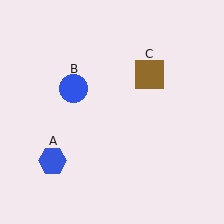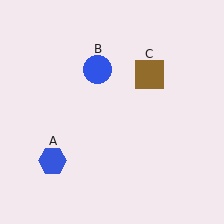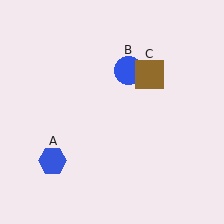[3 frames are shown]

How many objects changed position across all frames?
1 object changed position: blue circle (object B).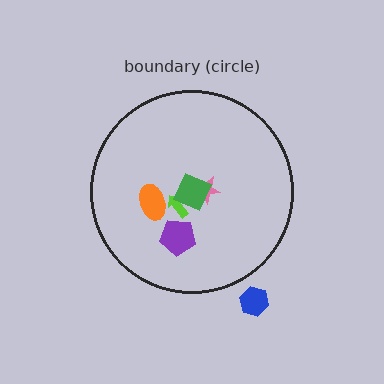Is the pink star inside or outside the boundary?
Inside.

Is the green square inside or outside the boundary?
Inside.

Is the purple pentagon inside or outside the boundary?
Inside.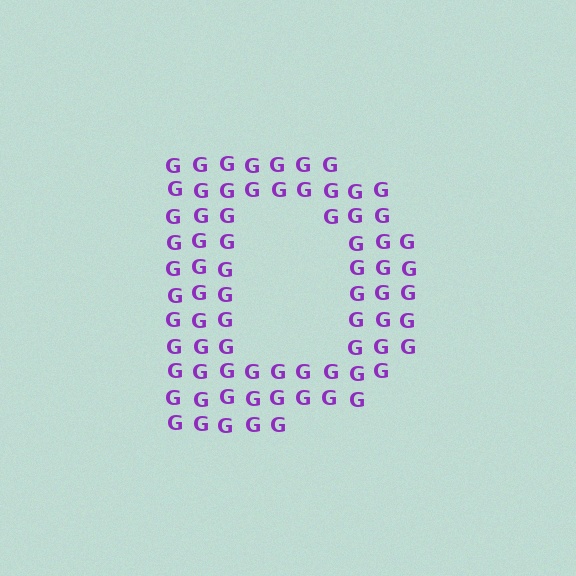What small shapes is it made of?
It is made of small letter G's.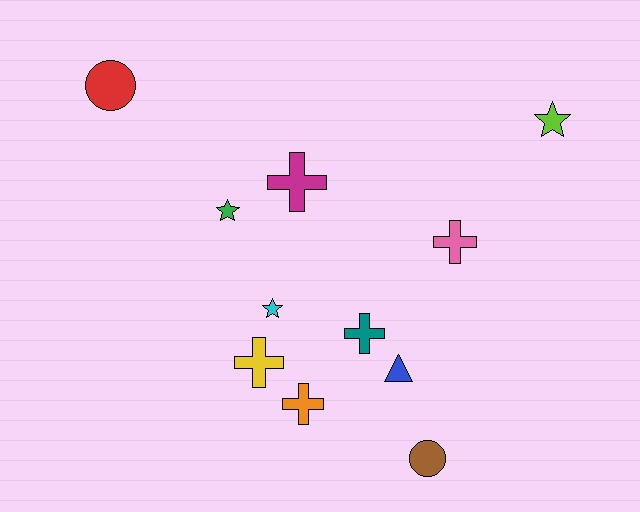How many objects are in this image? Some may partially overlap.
There are 11 objects.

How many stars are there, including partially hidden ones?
There are 3 stars.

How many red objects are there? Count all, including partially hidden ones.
There is 1 red object.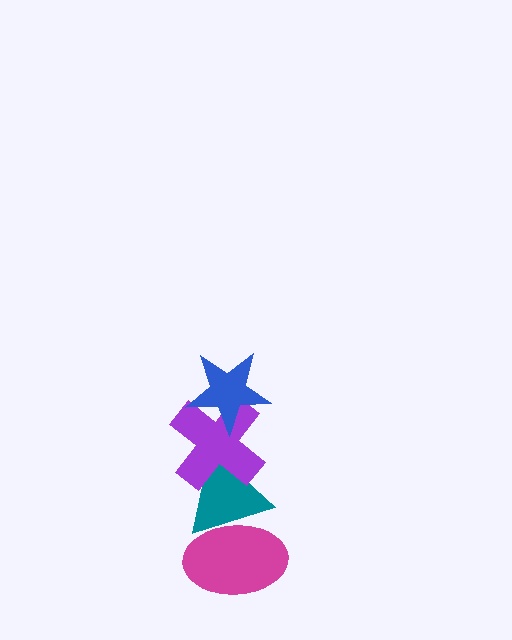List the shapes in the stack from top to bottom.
From top to bottom: the blue star, the purple cross, the teal triangle, the magenta ellipse.